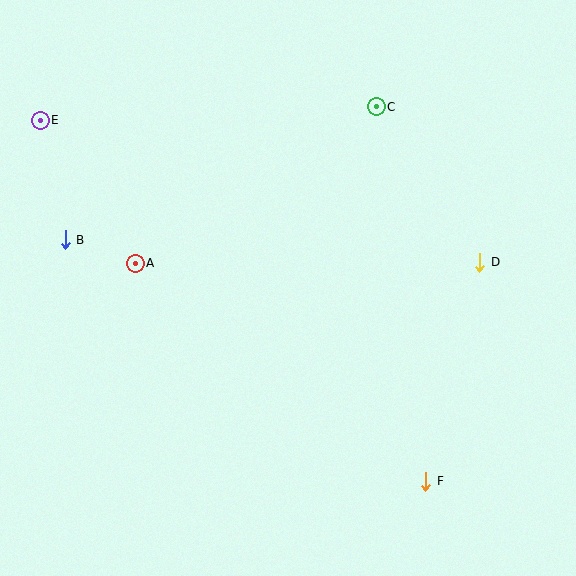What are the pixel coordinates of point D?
Point D is at (480, 262).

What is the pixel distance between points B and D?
The distance between B and D is 415 pixels.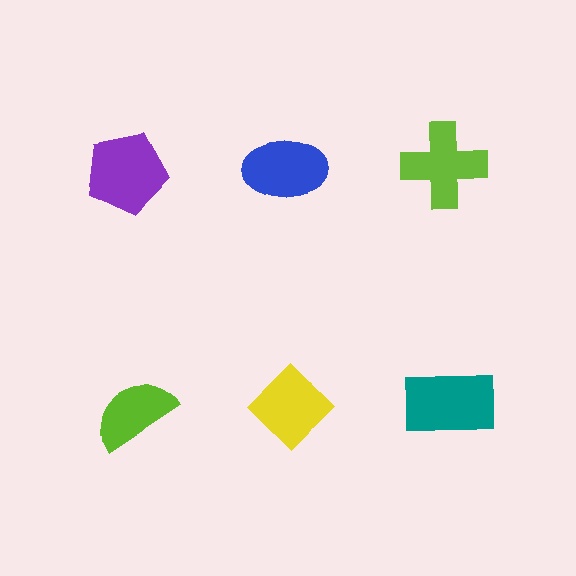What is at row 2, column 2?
A yellow diamond.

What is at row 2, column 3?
A teal rectangle.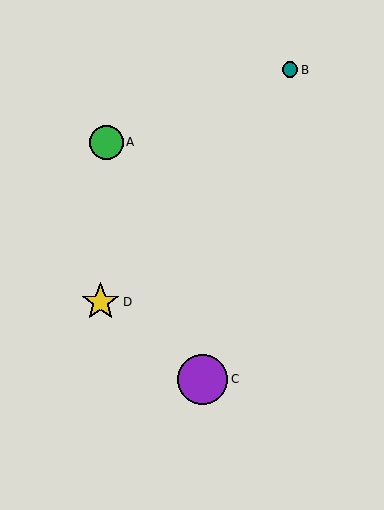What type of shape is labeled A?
Shape A is a green circle.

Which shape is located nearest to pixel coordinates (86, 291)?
The yellow star (labeled D) at (101, 302) is nearest to that location.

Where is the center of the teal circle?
The center of the teal circle is at (290, 70).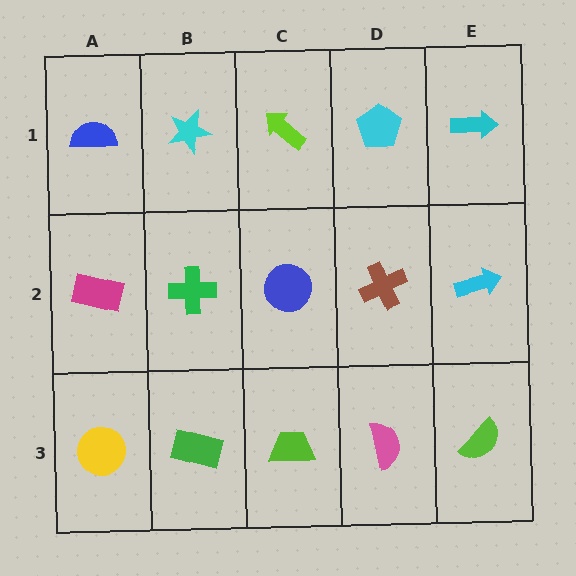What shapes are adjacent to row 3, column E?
A cyan arrow (row 2, column E), a pink semicircle (row 3, column D).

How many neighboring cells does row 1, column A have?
2.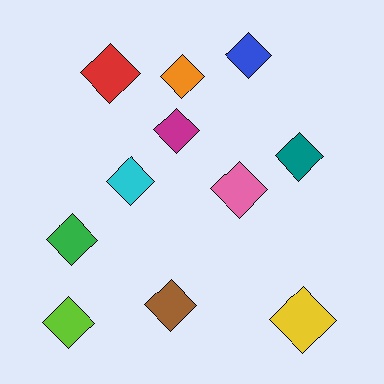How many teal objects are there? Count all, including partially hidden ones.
There is 1 teal object.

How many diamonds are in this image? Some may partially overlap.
There are 11 diamonds.